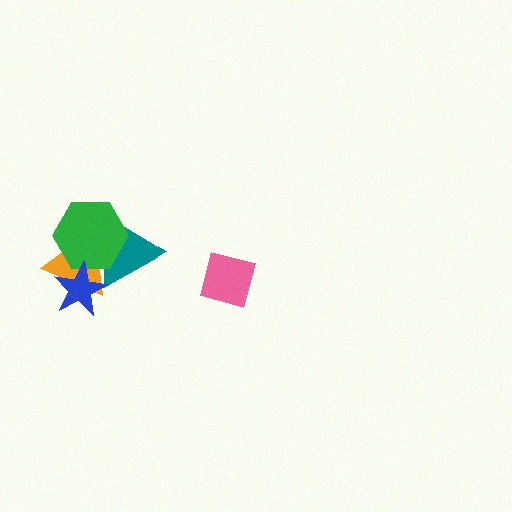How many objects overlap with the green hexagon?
3 objects overlap with the green hexagon.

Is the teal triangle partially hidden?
Yes, it is partially covered by another shape.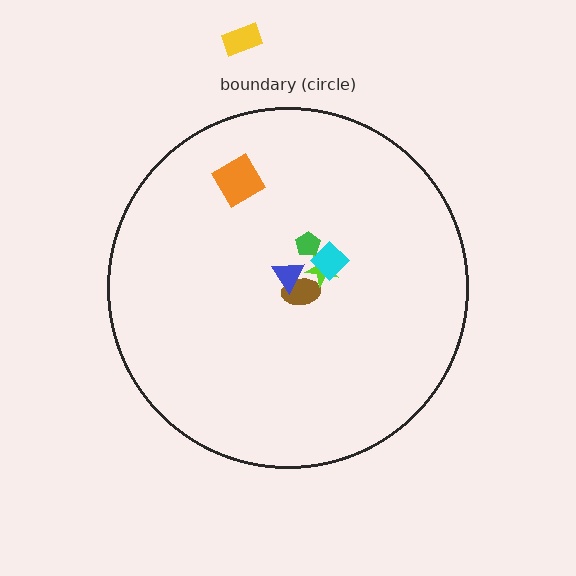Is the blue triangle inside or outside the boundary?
Inside.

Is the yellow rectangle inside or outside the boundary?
Outside.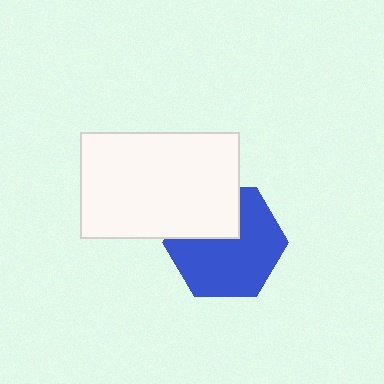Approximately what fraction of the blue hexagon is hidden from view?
Roughly 30% of the blue hexagon is hidden behind the white rectangle.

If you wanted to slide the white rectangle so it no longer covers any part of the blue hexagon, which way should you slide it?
Slide it up — that is the most direct way to separate the two shapes.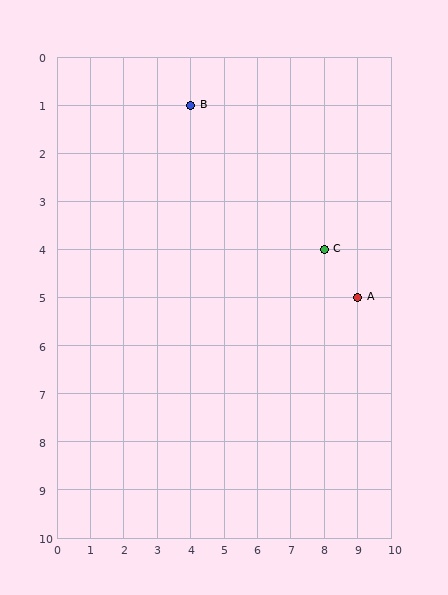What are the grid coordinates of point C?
Point C is at grid coordinates (8, 4).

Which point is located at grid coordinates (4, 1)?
Point B is at (4, 1).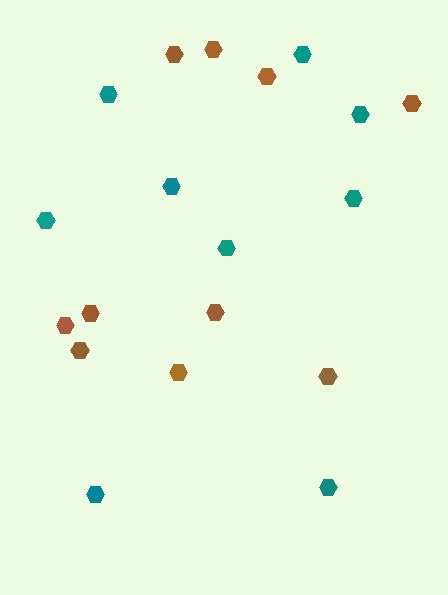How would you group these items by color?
There are 2 groups: one group of brown hexagons (10) and one group of teal hexagons (9).